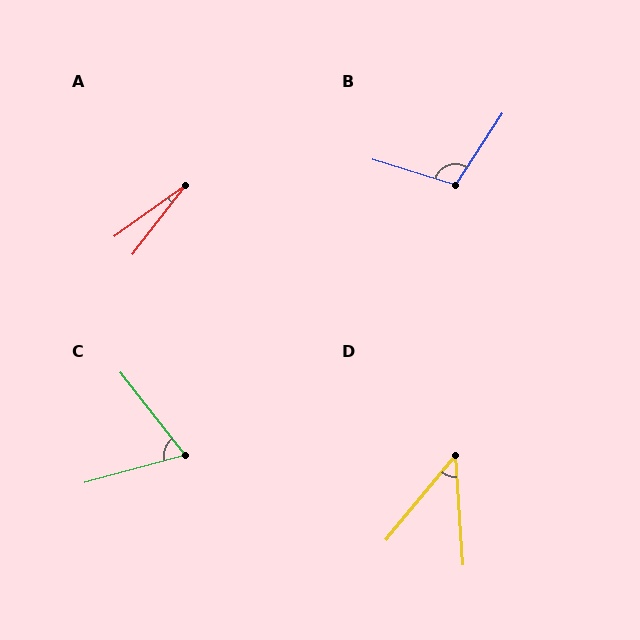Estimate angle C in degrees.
Approximately 67 degrees.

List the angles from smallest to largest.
A (17°), D (43°), C (67°), B (106°).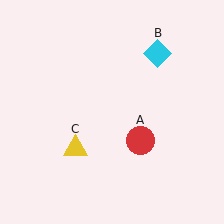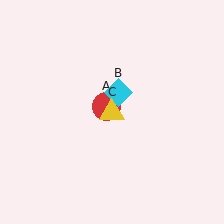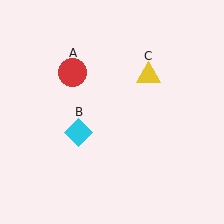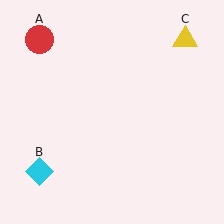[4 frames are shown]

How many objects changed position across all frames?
3 objects changed position: red circle (object A), cyan diamond (object B), yellow triangle (object C).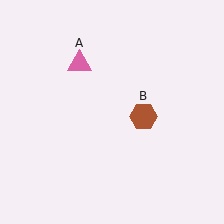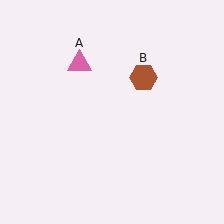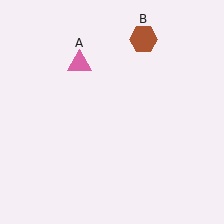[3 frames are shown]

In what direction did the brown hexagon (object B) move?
The brown hexagon (object B) moved up.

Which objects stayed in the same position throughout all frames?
Pink triangle (object A) remained stationary.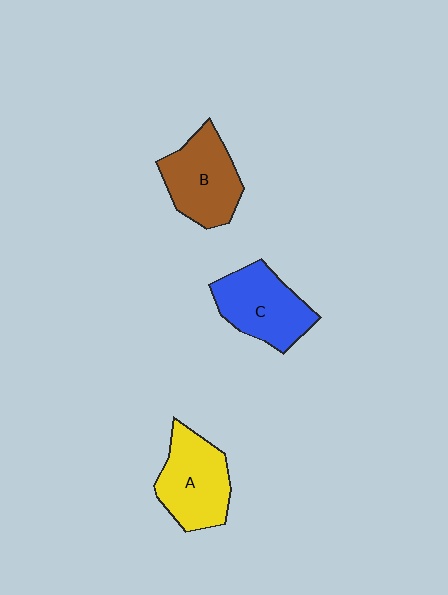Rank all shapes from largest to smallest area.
From largest to smallest: A (yellow), B (brown), C (blue).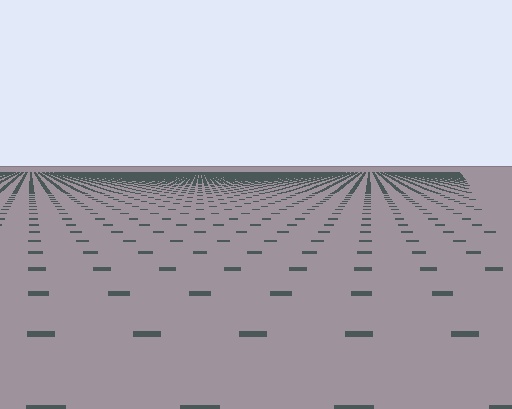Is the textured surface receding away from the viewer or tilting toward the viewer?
The surface is receding away from the viewer. Texture elements get smaller and denser toward the top.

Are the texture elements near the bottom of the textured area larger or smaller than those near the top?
Larger. Near the bottom, elements are closer to the viewer and appear at a bigger on-screen size.